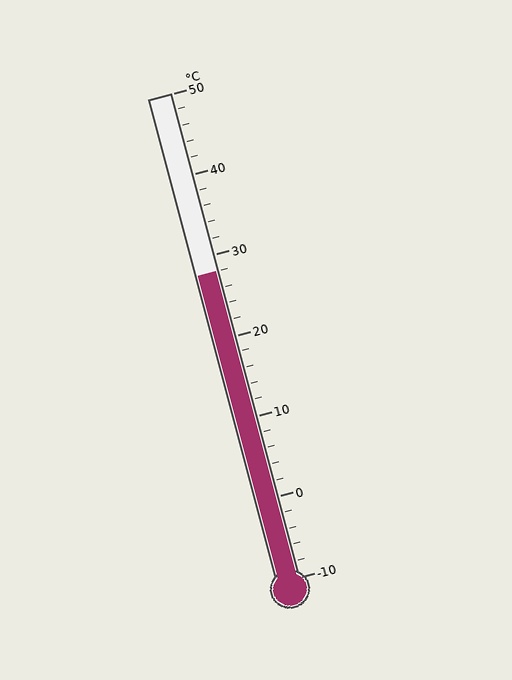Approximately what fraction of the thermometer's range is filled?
The thermometer is filled to approximately 65% of its range.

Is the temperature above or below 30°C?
The temperature is below 30°C.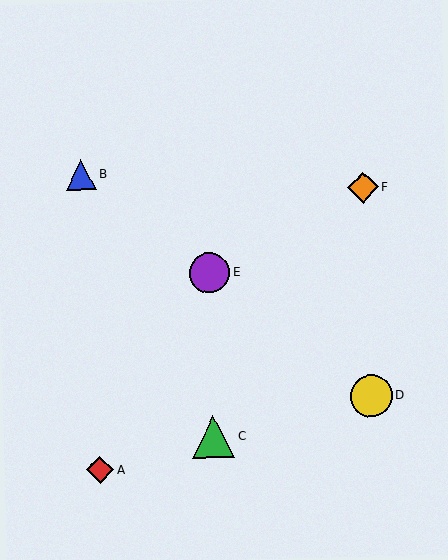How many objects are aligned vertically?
2 objects (C, E) are aligned vertically.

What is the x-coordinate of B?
Object B is at x≈81.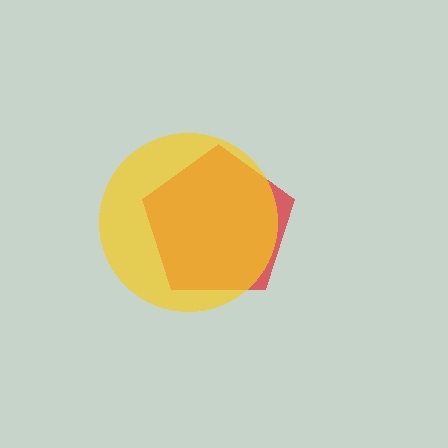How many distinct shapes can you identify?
There are 2 distinct shapes: a red pentagon, a yellow circle.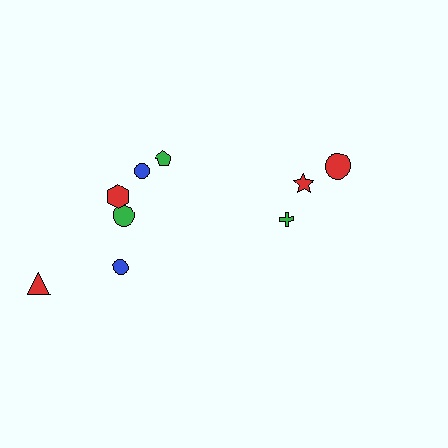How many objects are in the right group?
There are 3 objects.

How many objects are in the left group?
There are 6 objects.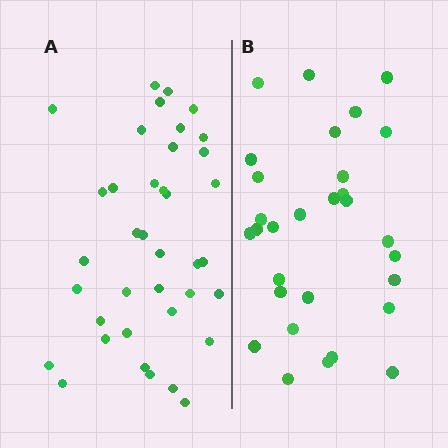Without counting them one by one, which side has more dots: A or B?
Region A (the left region) has more dots.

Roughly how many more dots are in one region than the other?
Region A has roughly 8 or so more dots than region B.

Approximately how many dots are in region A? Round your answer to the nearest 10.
About 40 dots. (The exact count is 38, which rounds to 40.)